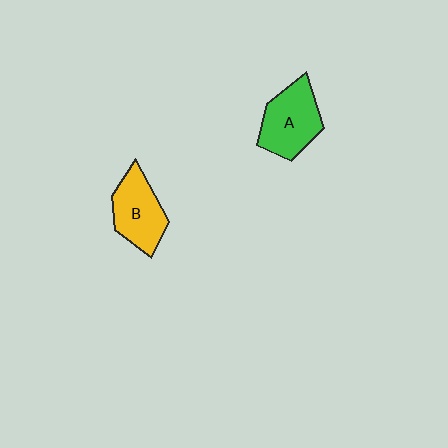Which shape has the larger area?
Shape A (green).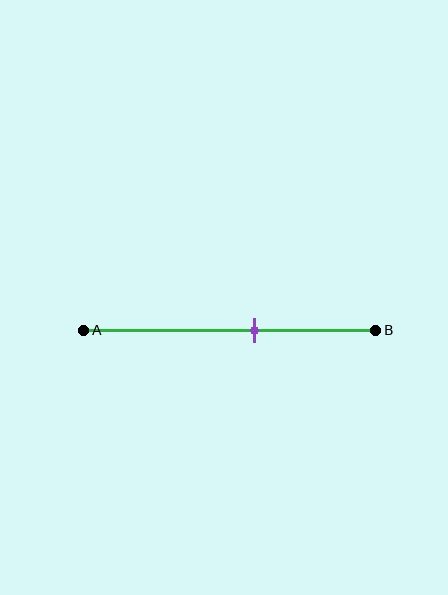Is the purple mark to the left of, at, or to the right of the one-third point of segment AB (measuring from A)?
The purple mark is to the right of the one-third point of segment AB.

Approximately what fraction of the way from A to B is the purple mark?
The purple mark is approximately 60% of the way from A to B.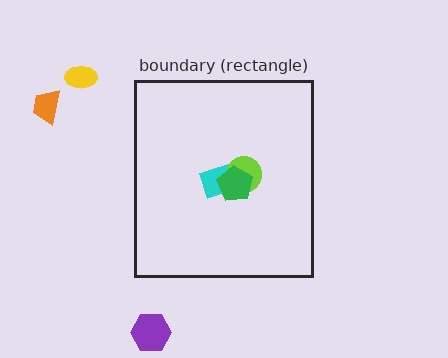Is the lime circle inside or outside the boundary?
Inside.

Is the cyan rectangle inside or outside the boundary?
Inside.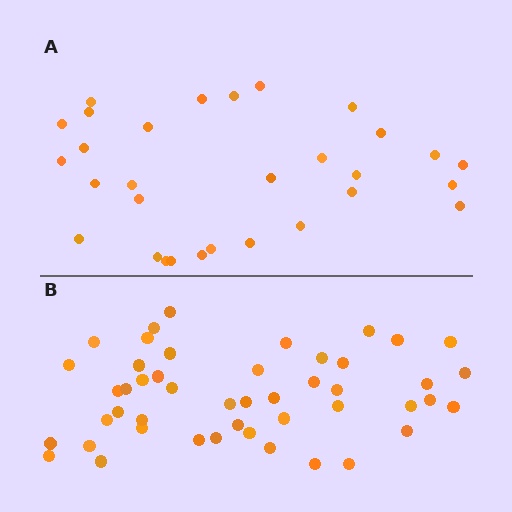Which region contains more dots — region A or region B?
Region B (the bottom region) has more dots.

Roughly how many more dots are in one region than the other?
Region B has approximately 15 more dots than region A.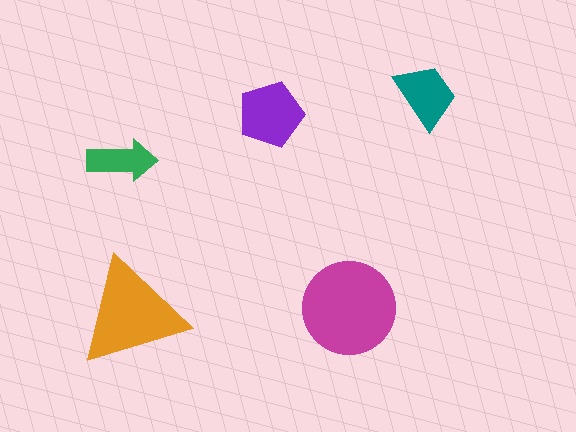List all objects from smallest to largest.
The green arrow, the teal trapezoid, the purple pentagon, the orange triangle, the magenta circle.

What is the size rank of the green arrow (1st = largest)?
5th.